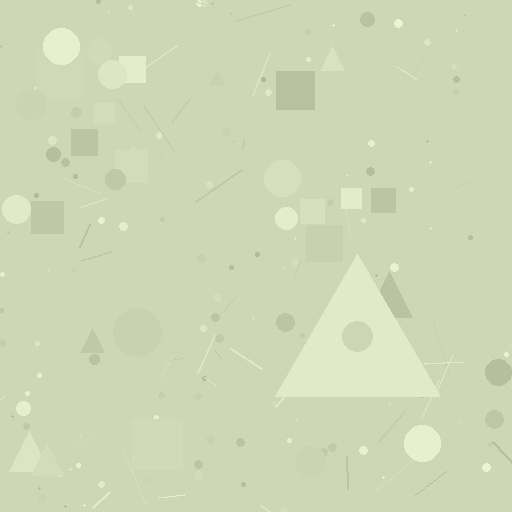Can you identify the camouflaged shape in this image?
The camouflaged shape is a triangle.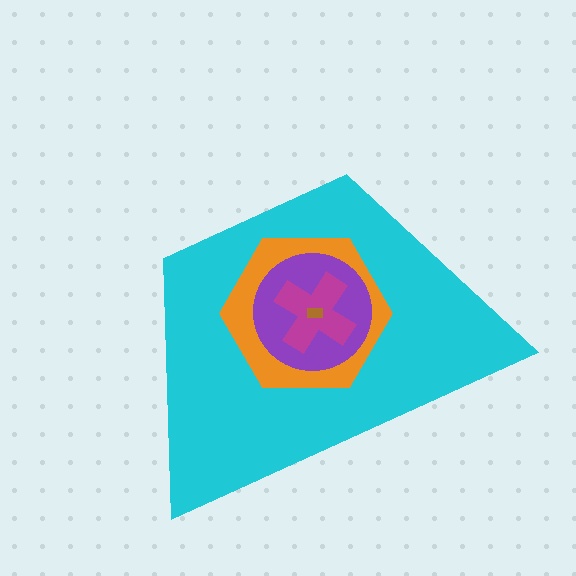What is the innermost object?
The brown rectangle.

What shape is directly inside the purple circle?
The magenta cross.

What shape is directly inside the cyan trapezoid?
The orange hexagon.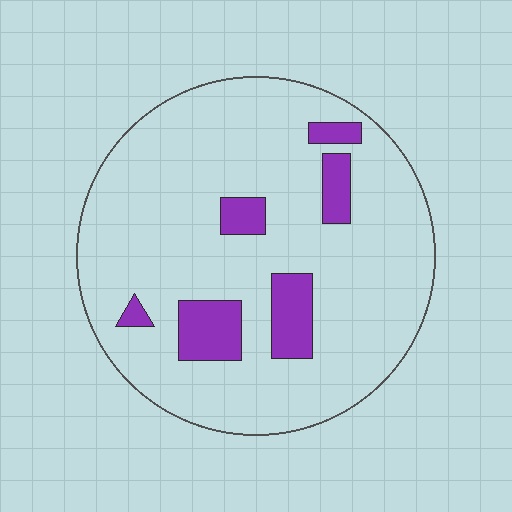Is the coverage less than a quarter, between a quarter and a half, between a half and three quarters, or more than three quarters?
Less than a quarter.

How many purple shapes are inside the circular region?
6.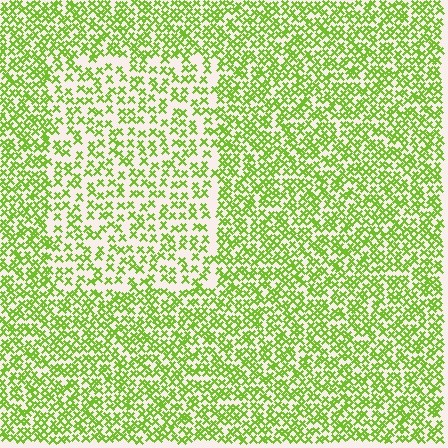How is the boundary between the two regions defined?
The boundary is defined by a change in element density (approximately 1.7x ratio). All elements are the same color, size, and shape.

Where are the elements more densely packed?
The elements are more densely packed outside the rectangle boundary.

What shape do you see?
I see a rectangle.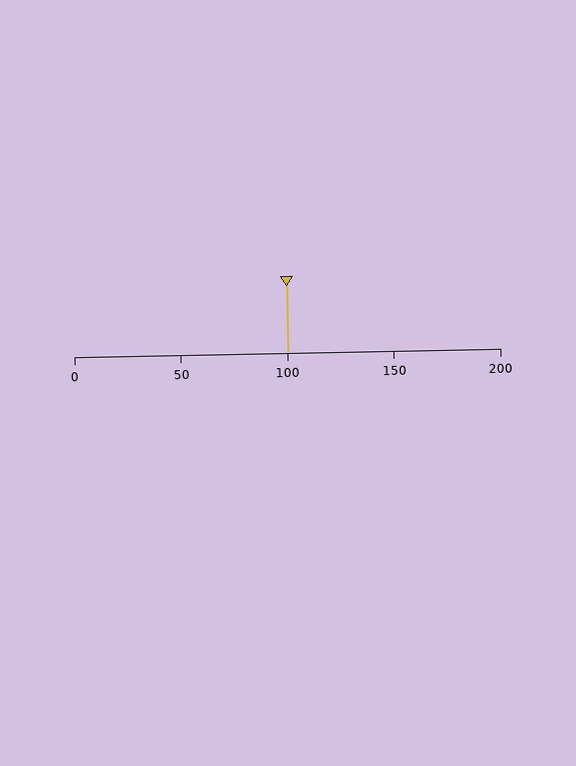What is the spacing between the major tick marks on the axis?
The major ticks are spaced 50 apart.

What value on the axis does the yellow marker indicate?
The marker indicates approximately 100.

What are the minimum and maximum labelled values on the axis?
The axis runs from 0 to 200.